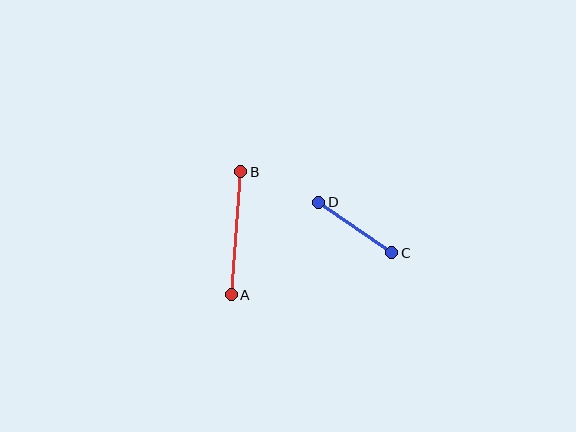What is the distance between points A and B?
The distance is approximately 123 pixels.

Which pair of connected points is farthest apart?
Points A and B are farthest apart.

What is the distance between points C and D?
The distance is approximately 88 pixels.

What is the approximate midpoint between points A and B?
The midpoint is at approximately (236, 233) pixels.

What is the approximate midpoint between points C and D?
The midpoint is at approximately (355, 227) pixels.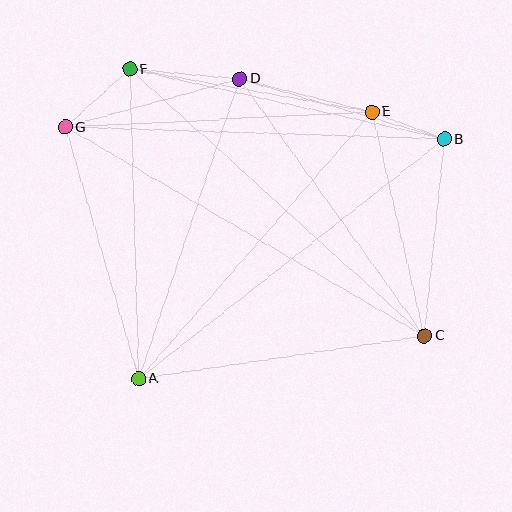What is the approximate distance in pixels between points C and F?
The distance between C and F is approximately 398 pixels.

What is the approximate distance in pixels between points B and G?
The distance between B and G is approximately 379 pixels.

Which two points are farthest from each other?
Points C and G are farthest from each other.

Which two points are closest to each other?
Points B and E are closest to each other.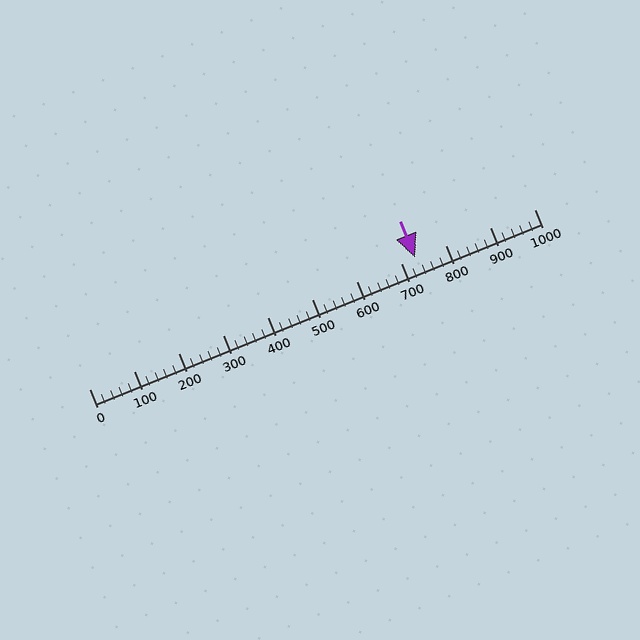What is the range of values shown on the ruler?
The ruler shows values from 0 to 1000.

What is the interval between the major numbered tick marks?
The major tick marks are spaced 100 units apart.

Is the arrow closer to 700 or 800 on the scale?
The arrow is closer to 700.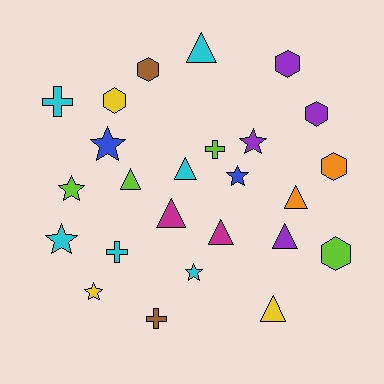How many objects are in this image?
There are 25 objects.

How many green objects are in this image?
There are no green objects.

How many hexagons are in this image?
There are 6 hexagons.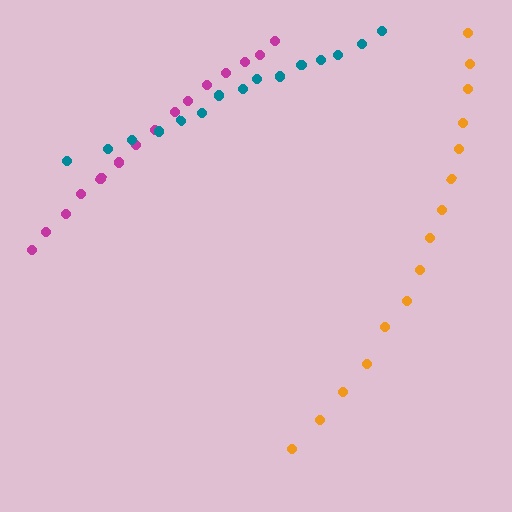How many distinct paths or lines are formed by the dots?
There are 3 distinct paths.